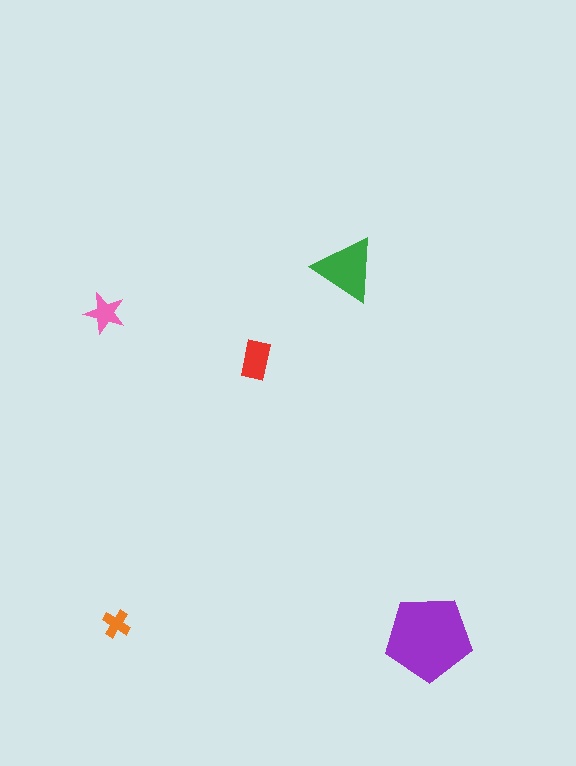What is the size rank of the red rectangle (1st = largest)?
3rd.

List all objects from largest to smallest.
The purple pentagon, the green triangle, the red rectangle, the pink star, the orange cross.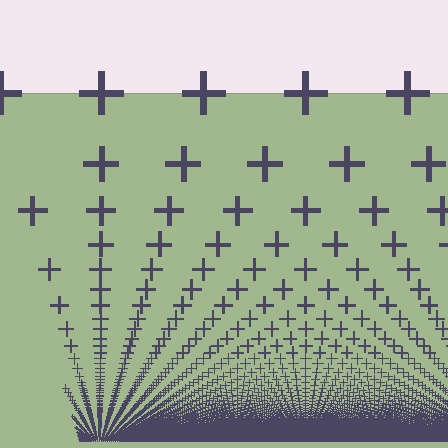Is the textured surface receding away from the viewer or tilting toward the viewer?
The surface appears to tilt toward the viewer. Texture elements get larger and sparser toward the top.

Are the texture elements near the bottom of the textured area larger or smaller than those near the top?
Smaller. The gradient is inverted — elements near the bottom are smaller and denser.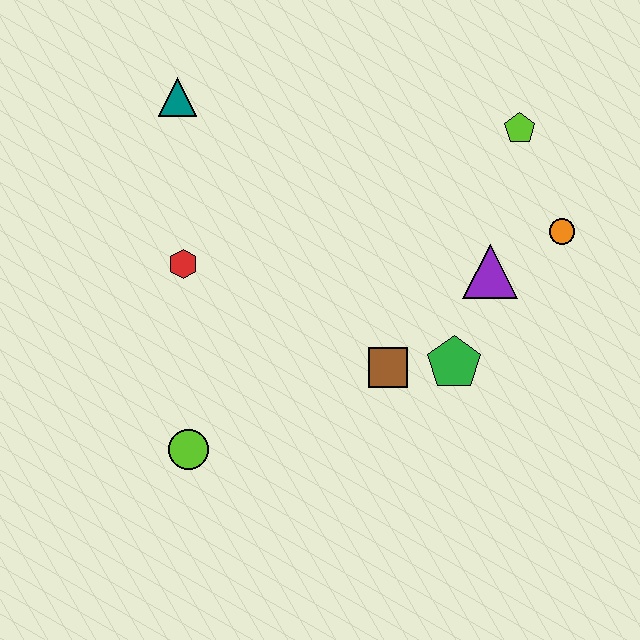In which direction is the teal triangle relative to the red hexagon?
The teal triangle is above the red hexagon.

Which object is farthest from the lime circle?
The lime pentagon is farthest from the lime circle.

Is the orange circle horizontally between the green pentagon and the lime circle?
No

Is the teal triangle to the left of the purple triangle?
Yes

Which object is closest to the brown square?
The green pentagon is closest to the brown square.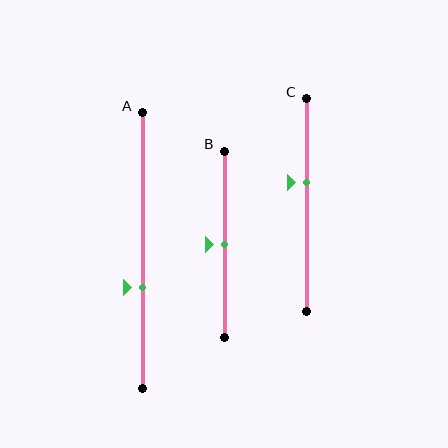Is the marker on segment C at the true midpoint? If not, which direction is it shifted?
No, the marker on segment C is shifted upward by about 11% of the segment length.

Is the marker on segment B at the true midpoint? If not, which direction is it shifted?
Yes, the marker on segment B is at the true midpoint.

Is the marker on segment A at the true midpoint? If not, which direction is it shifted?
No, the marker on segment A is shifted downward by about 13% of the segment length.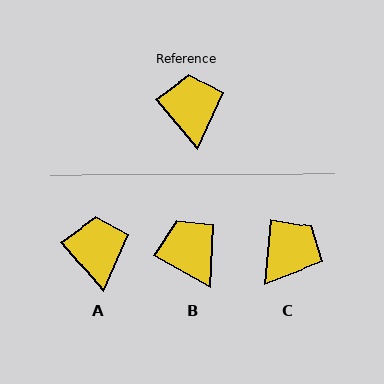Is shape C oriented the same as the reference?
No, it is off by about 45 degrees.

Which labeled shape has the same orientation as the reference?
A.